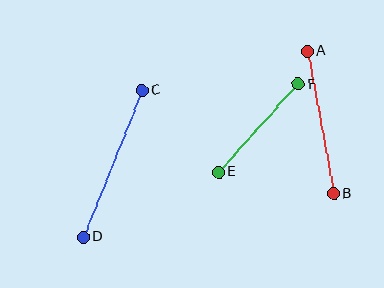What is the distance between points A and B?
The distance is approximately 145 pixels.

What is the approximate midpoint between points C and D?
The midpoint is at approximately (113, 164) pixels.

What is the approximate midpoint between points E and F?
The midpoint is at approximately (258, 128) pixels.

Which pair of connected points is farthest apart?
Points C and D are farthest apart.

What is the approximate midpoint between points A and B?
The midpoint is at approximately (321, 122) pixels.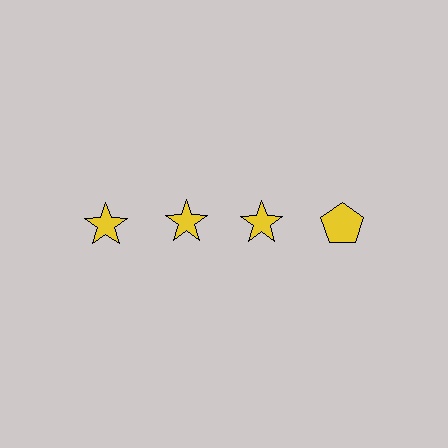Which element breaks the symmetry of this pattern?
The yellow pentagon in the top row, second from right column breaks the symmetry. All other shapes are yellow stars.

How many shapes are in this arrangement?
There are 4 shapes arranged in a grid pattern.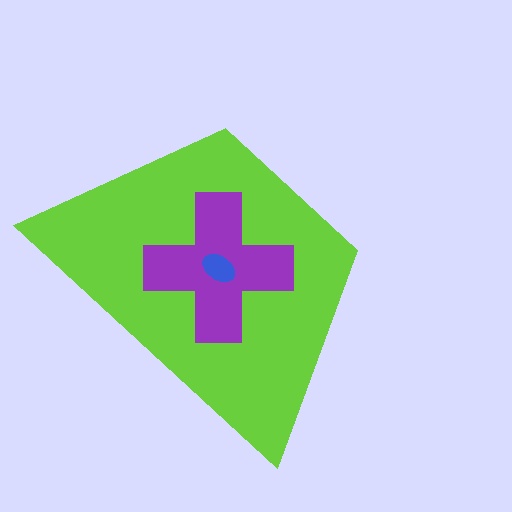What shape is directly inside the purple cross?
The blue ellipse.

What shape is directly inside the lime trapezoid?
The purple cross.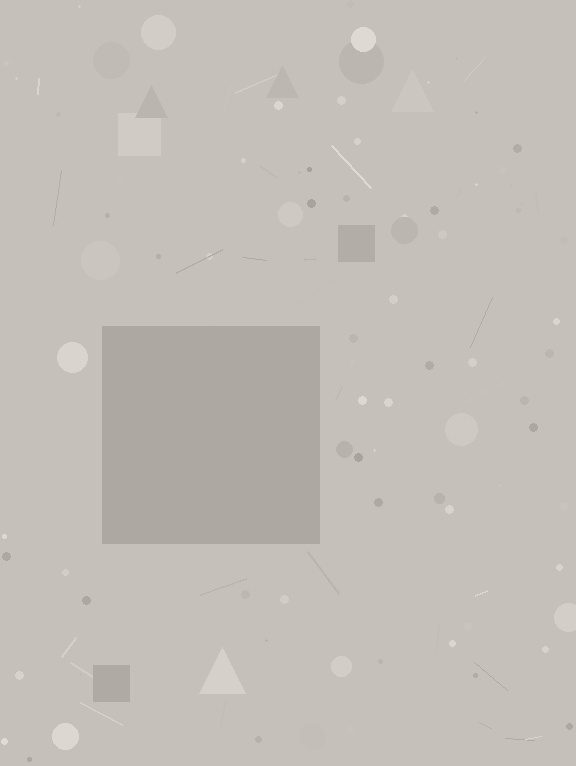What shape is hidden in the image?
A square is hidden in the image.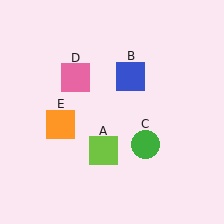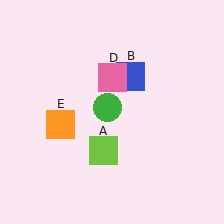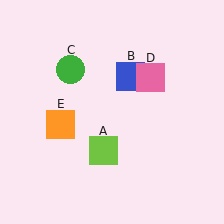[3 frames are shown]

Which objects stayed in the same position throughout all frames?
Lime square (object A) and blue square (object B) and orange square (object E) remained stationary.